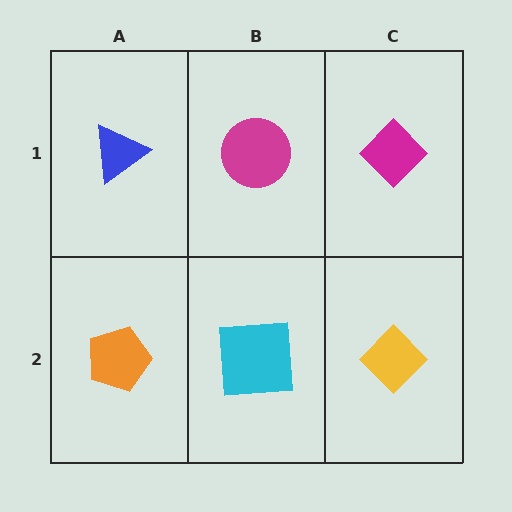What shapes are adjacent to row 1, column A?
An orange pentagon (row 2, column A), a magenta circle (row 1, column B).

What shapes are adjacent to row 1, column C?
A yellow diamond (row 2, column C), a magenta circle (row 1, column B).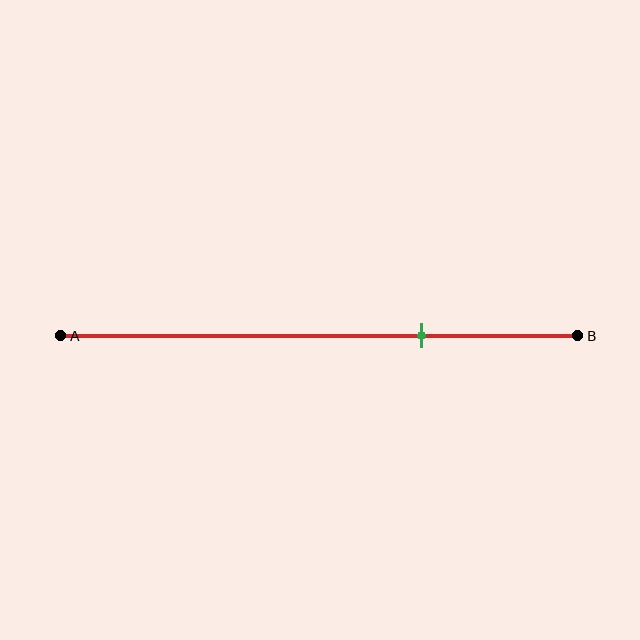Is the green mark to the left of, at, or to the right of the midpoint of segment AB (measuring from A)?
The green mark is to the right of the midpoint of segment AB.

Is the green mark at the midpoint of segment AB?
No, the mark is at about 70% from A, not at the 50% midpoint.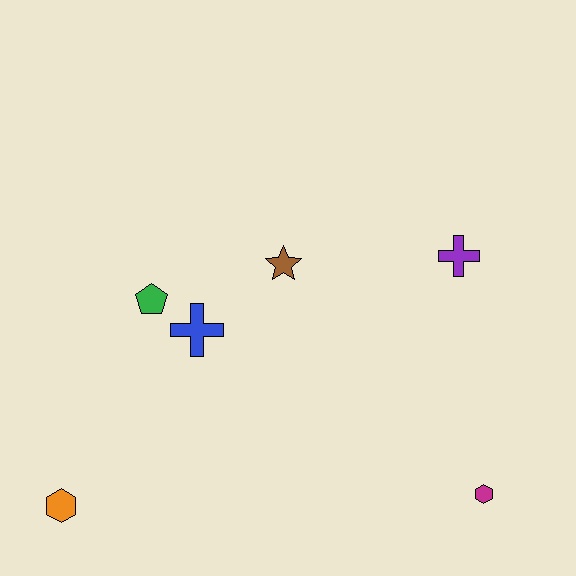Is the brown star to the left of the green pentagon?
No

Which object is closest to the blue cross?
The green pentagon is closest to the blue cross.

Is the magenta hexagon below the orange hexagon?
No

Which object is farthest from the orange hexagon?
The purple cross is farthest from the orange hexagon.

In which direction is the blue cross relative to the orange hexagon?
The blue cross is above the orange hexagon.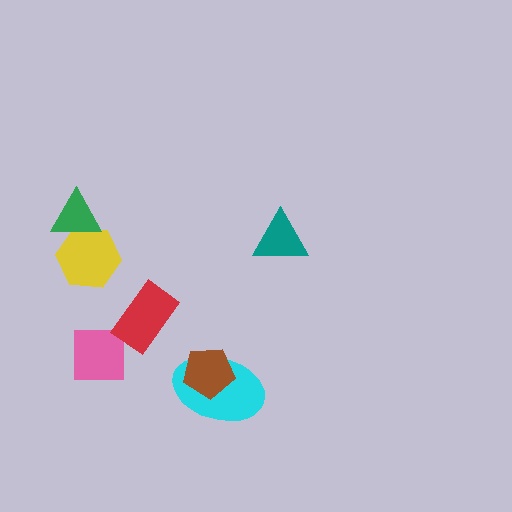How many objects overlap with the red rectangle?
1 object overlaps with the red rectangle.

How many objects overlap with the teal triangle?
0 objects overlap with the teal triangle.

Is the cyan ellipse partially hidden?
Yes, it is partially covered by another shape.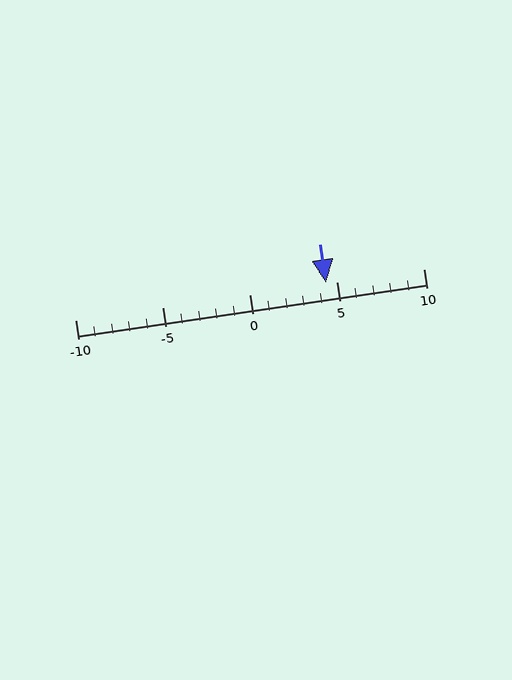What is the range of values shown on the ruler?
The ruler shows values from -10 to 10.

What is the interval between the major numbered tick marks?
The major tick marks are spaced 5 units apart.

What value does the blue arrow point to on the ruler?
The blue arrow points to approximately 4.